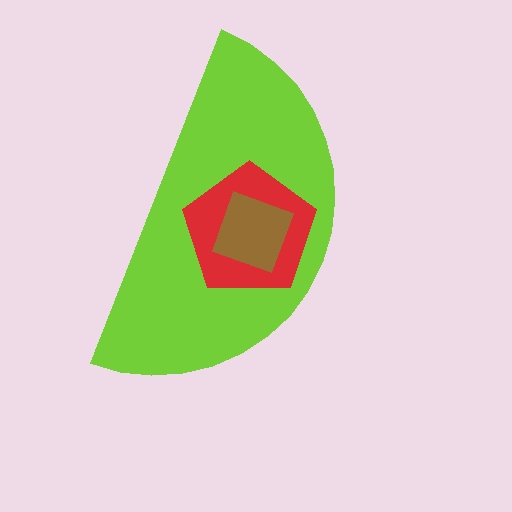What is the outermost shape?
The lime semicircle.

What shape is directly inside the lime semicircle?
The red pentagon.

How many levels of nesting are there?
3.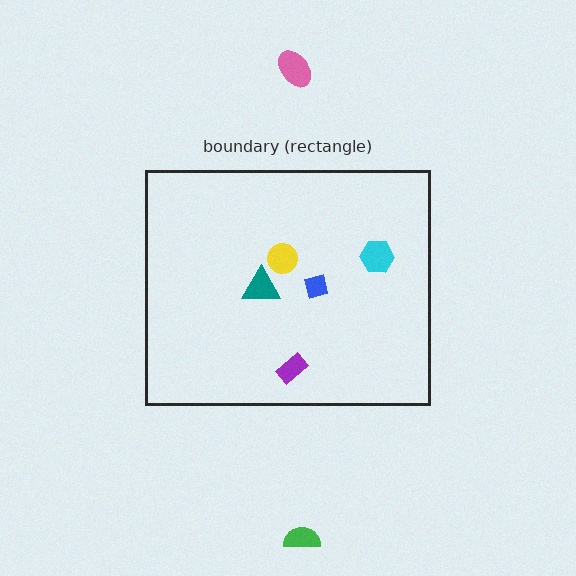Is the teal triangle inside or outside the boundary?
Inside.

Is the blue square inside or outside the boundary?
Inside.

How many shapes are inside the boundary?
5 inside, 2 outside.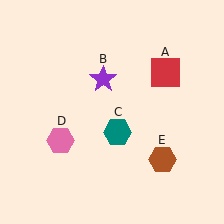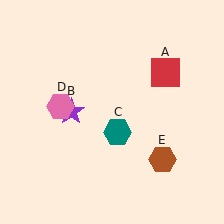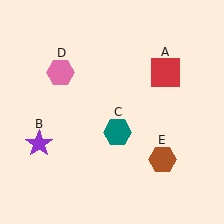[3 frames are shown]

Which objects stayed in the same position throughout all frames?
Red square (object A) and teal hexagon (object C) and brown hexagon (object E) remained stationary.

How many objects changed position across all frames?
2 objects changed position: purple star (object B), pink hexagon (object D).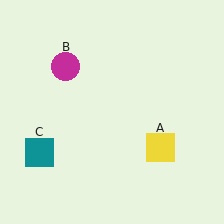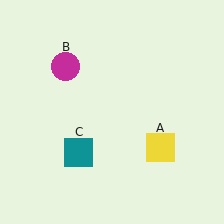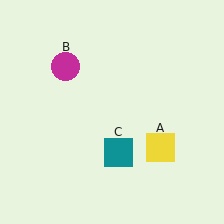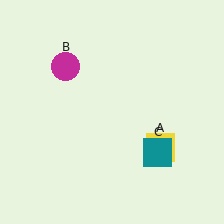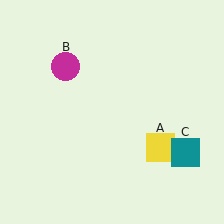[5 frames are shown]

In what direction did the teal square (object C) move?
The teal square (object C) moved right.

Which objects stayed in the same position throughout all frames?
Yellow square (object A) and magenta circle (object B) remained stationary.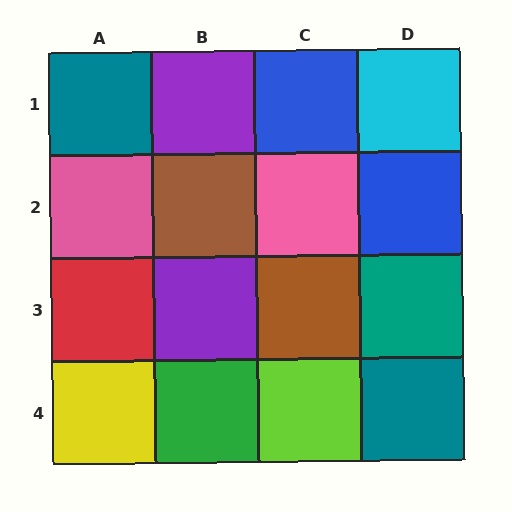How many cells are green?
1 cell is green.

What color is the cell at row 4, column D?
Teal.